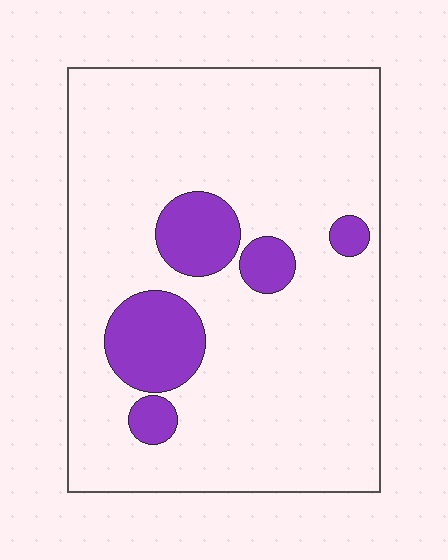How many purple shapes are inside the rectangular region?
5.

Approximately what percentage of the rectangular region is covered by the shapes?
Approximately 15%.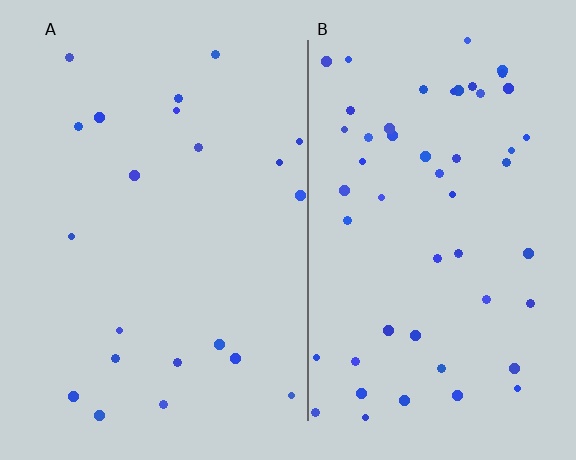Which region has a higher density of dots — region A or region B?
B (the right).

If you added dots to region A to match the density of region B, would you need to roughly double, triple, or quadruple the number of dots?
Approximately triple.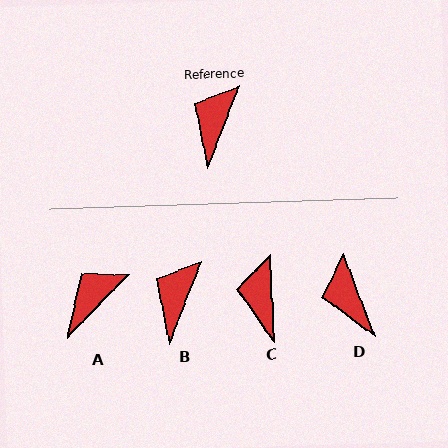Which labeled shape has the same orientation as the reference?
B.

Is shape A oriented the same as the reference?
No, it is off by about 23 degrees.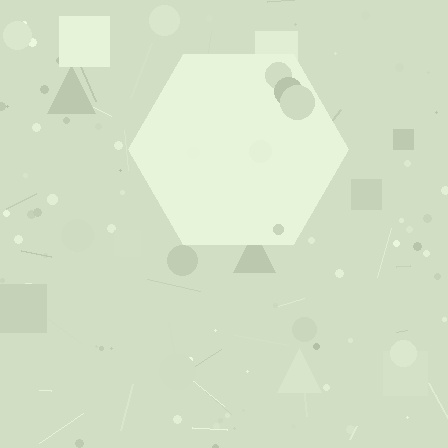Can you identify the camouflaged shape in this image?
The camouflaged shape is a hexagon.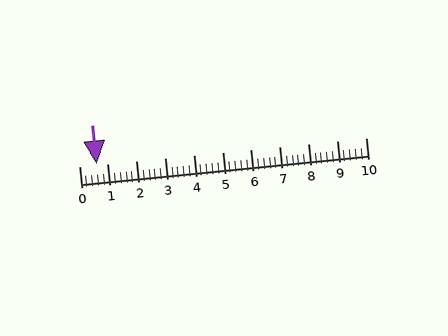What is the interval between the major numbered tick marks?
The major tick marks are spaced 1 units apart.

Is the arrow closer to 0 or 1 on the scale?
The arrow is closer to 1.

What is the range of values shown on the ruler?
The ruler shows values from 0 to 10.